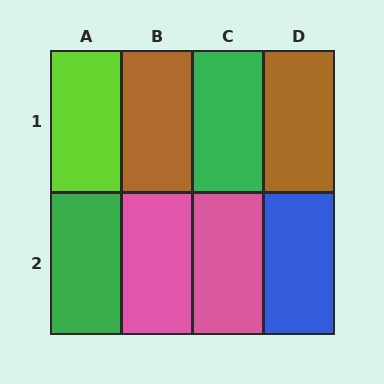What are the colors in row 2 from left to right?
Green, pink, pink, blue.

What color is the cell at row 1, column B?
Brown.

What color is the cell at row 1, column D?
Brown.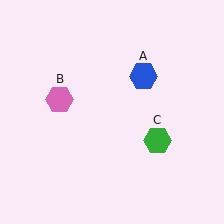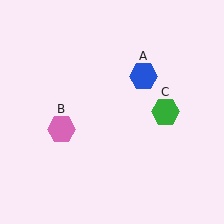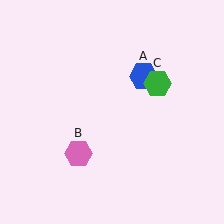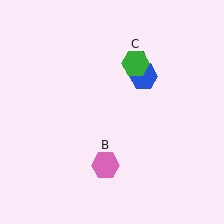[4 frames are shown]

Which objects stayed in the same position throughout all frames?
Blue hexagon (object A) remained stationary.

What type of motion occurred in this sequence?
The pink hexagon (object B), green hexagon (object C) rotated counterclockwise around the center of the scene.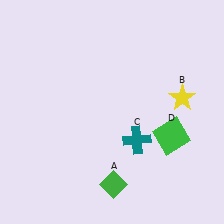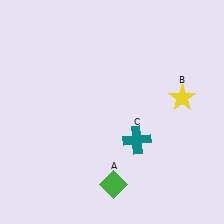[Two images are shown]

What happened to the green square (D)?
The green square (D) was removed in Image 2. It was in the bottom-right area of Image 1.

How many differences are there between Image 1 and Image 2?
There is 1 difference between the two images.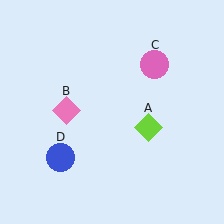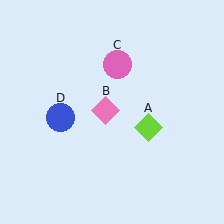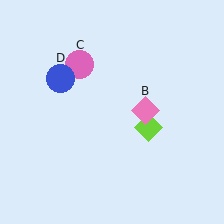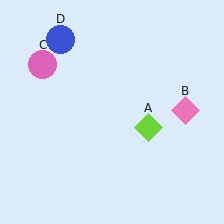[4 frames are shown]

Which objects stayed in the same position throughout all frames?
Lime diamond (object A) remained stationary.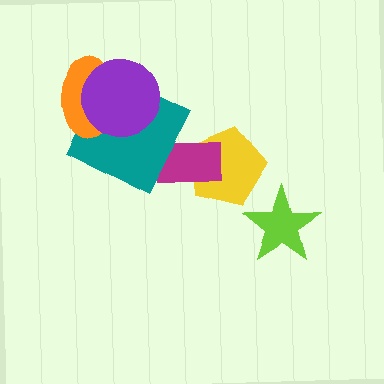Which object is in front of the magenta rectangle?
The teal square is in front of the magenta rectangle.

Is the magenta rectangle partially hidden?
Yes, it is partially covered by another shape.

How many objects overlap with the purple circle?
2 objects overlap with the purple circle.